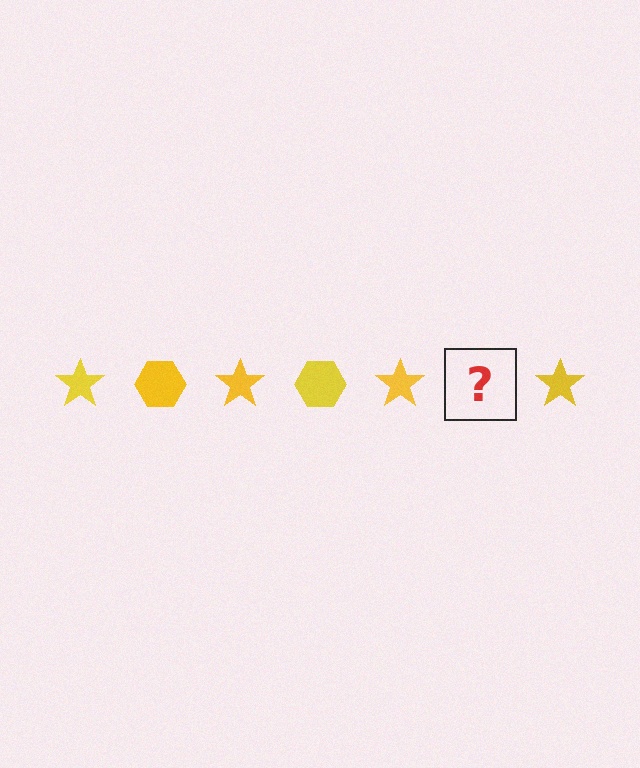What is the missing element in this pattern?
The missing element is a yellow hexagon.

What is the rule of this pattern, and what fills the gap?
The rule is that the pattern cycles through star, hexagon shapes in yellow. The gap should be filled with a yellow hexagon.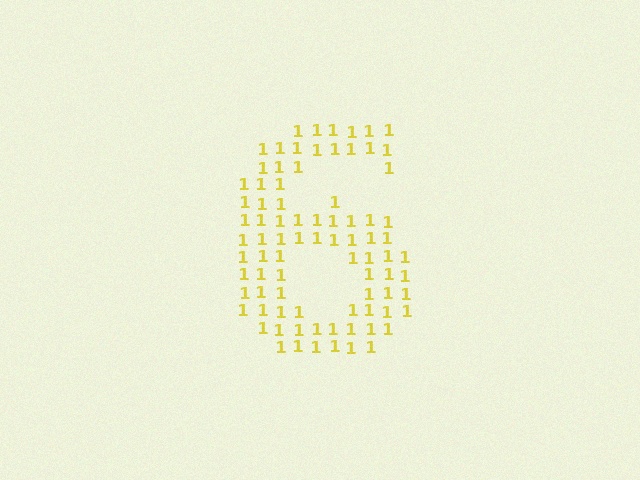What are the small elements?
The small elements are digit 1's.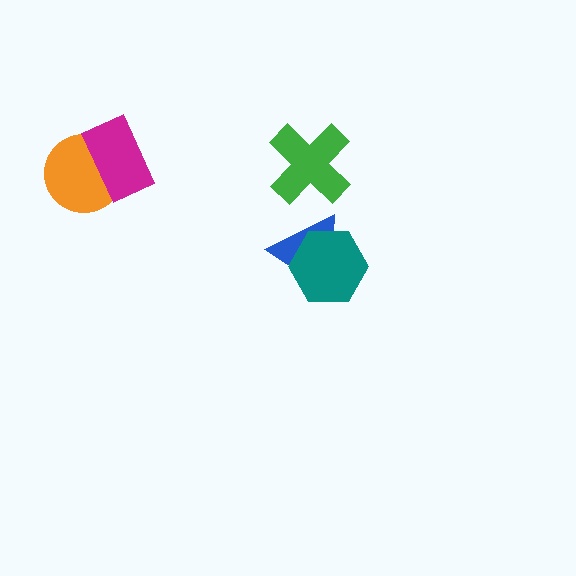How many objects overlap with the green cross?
0 objects overlap with the green cross.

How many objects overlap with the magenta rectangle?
1 object overlaps with the magenta rectangle.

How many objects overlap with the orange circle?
1 object overlaps with the orange circle.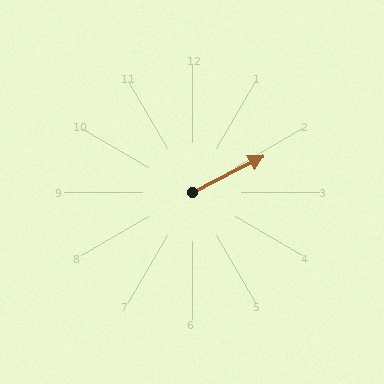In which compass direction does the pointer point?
Northeast.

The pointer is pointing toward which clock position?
Roughly 2 o'clock.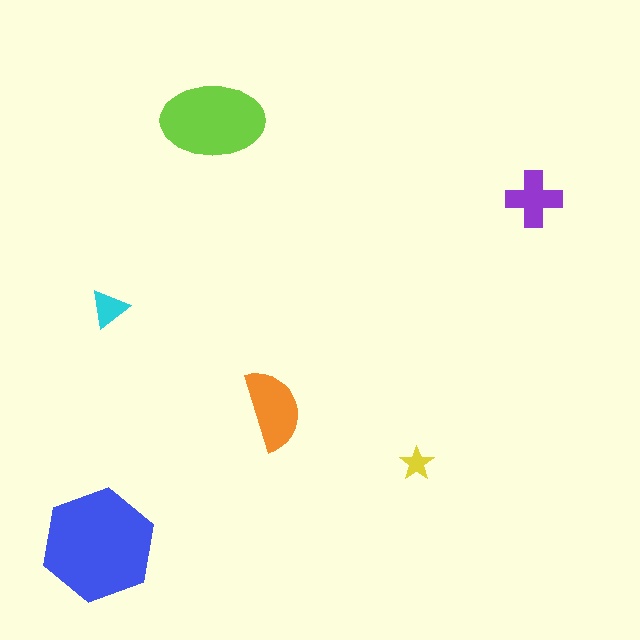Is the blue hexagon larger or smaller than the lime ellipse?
Larger.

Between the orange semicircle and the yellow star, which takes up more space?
The orange semicircle.